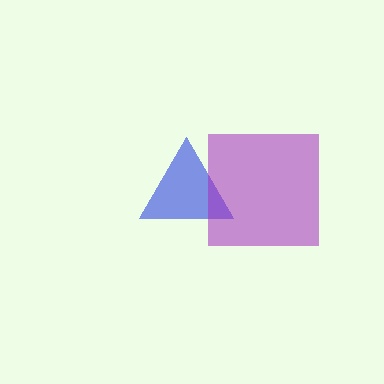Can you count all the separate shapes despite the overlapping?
Yes, there are 2 separate shapes.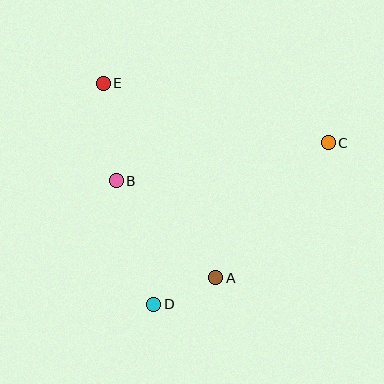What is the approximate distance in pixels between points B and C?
The distance between B and C is approximately 216 pixels.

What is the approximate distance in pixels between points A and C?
The distance between A and C is approximately 176 pixels.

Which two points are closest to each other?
Points A and D are closest to each other.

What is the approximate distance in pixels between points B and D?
The distance between B and D is approximately 129 pixels.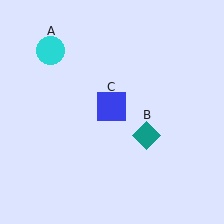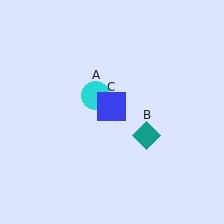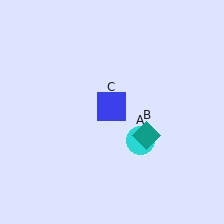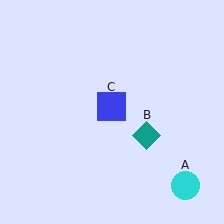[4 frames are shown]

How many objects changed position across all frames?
1 object changed position: cyan circle (object A).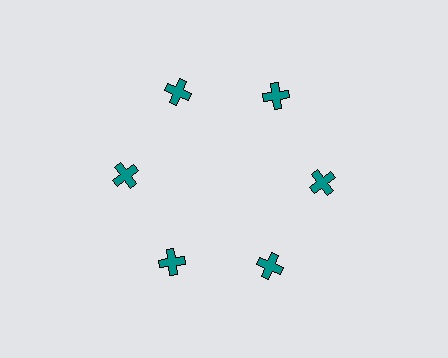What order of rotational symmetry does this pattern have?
This pattern has 6-fold rotational symmetry.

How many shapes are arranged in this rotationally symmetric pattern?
There are 6 shapes, arranged in 6 groups of 1.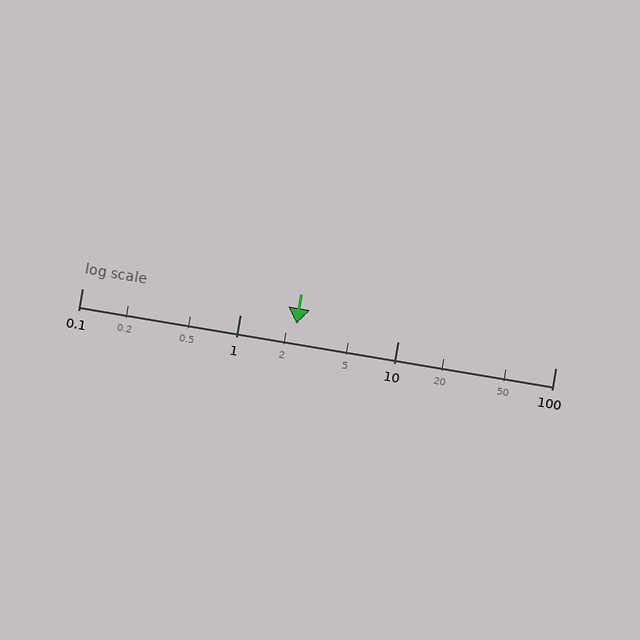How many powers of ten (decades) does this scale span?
The scale spans 3 decades, from 0.1 to 100.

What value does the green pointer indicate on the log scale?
The pointer indicates approximately 2.3.